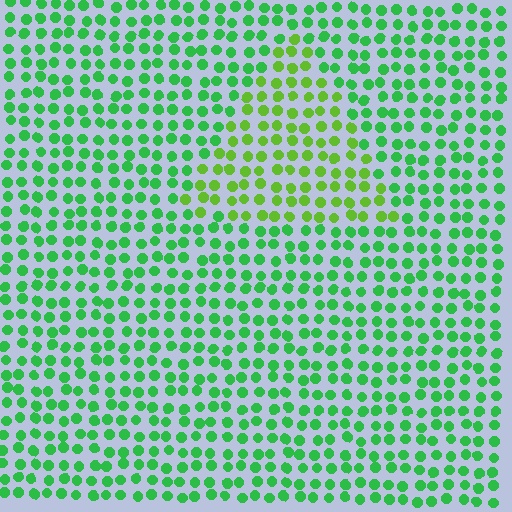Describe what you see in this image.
The image is filled with small green elements in a uniform arrangement. A triangle-shaped region is visible where the elements are tinted to a slightly different hue, forming a subtle color boundary.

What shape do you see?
I see a triangle.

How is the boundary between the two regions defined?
The boundary is defined purely by a slight shift in hue (about 33 degrees). Spacing, size, and orientation are identical on both sides.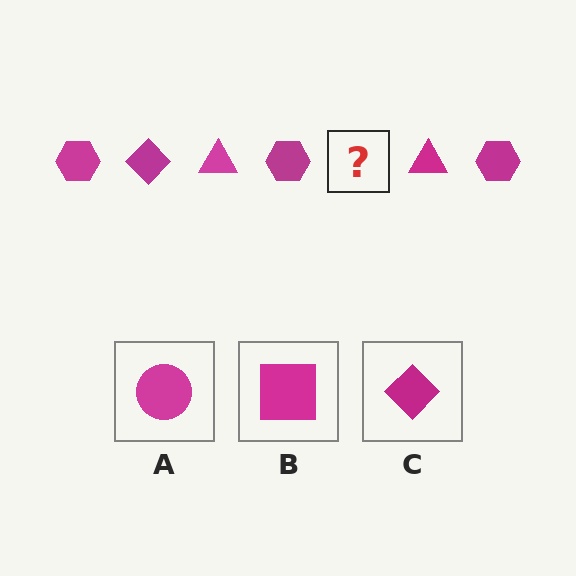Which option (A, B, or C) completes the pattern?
C.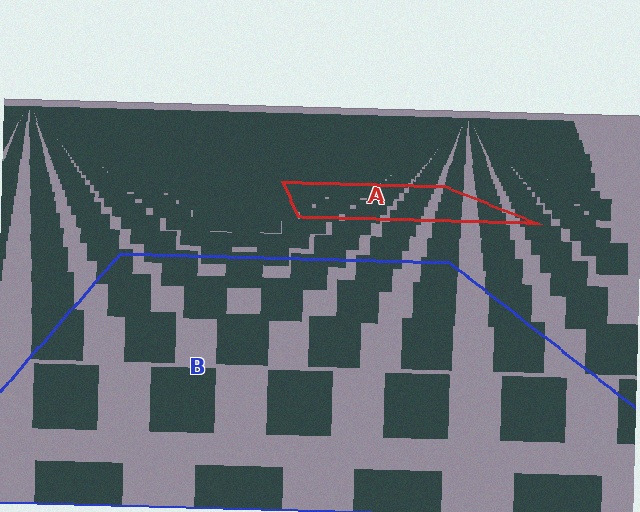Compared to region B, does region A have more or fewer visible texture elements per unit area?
Region A has more texture elements per unit area — they are packed more densely because it is farther away.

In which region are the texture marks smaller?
The texture marks are smaller in region A, because it is farther away.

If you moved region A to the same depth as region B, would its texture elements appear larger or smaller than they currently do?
They would appear larger. At a closer depth, the same texture elements are projected at a bigger on-screen size.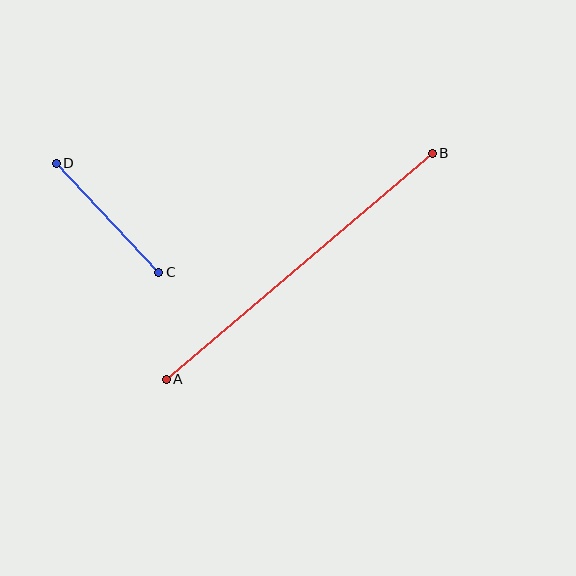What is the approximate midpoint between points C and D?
The midpoint is at approximately (108, 218) pixels.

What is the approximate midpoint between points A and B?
The midpoint is at approximately (299, 266) pixels.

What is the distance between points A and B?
The distance is approximately 349 pixels.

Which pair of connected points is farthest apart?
Points A and B are farthest apart.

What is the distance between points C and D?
The distance is approximately 149 pixels.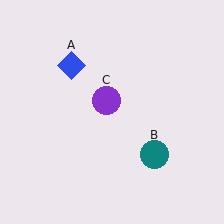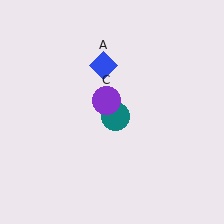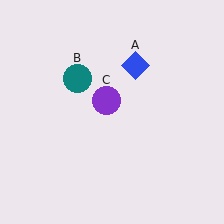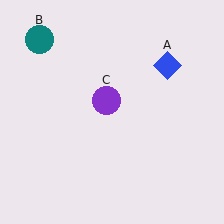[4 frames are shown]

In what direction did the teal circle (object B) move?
The teal circle (object B) moved up and to the left.